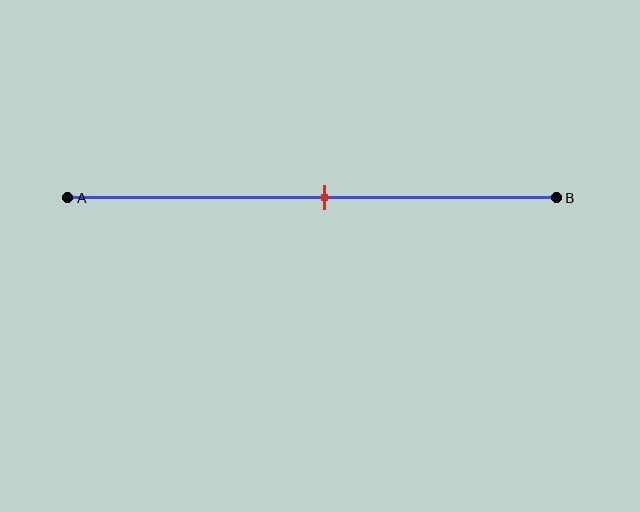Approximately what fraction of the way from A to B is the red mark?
The red mark is approximately 55% of the way from A to B.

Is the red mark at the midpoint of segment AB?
Yes, the mark is approximately at the midpoint.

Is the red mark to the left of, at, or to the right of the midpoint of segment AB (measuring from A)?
The red mark is approximately at the midpoint of segment AB.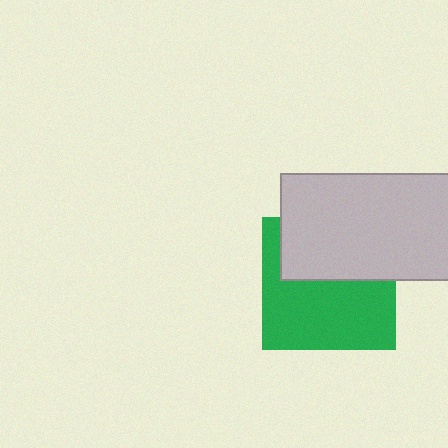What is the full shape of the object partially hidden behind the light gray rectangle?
The partially hidden object is a green square.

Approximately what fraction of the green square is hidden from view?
Roughly 42% of the green square is hidden behind the light gray rectangle.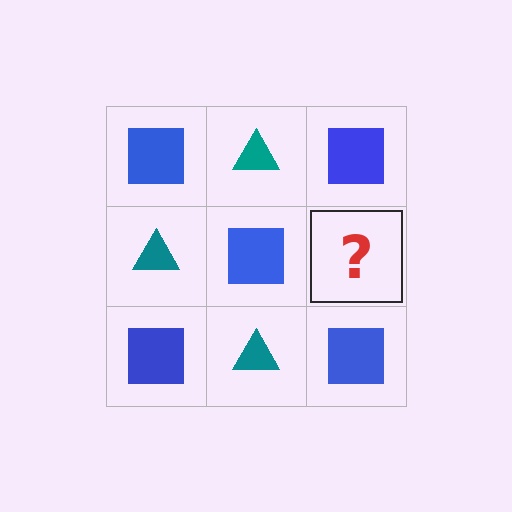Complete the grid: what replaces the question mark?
The question mark should be replaced with a teal triangle.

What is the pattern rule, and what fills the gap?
The rule is that it alternates blue square and teal triangle in a checkerboard pattern. The gap should be filled with a teal triangle.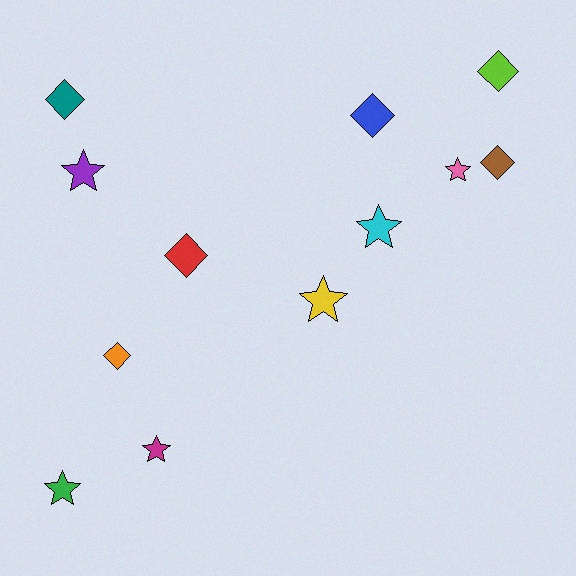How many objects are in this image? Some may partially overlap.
There are 12 objects.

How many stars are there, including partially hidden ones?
There are 6 stars.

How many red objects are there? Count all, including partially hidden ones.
There is 1 red object.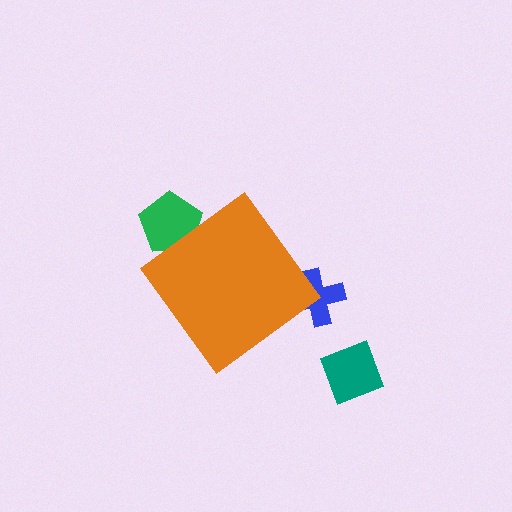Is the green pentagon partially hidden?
Yes, the green pentagon is partially hidden behind the orange diamond.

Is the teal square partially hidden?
No, the teal square is fully visible.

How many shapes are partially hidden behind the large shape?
2 shapes are partially hidden.